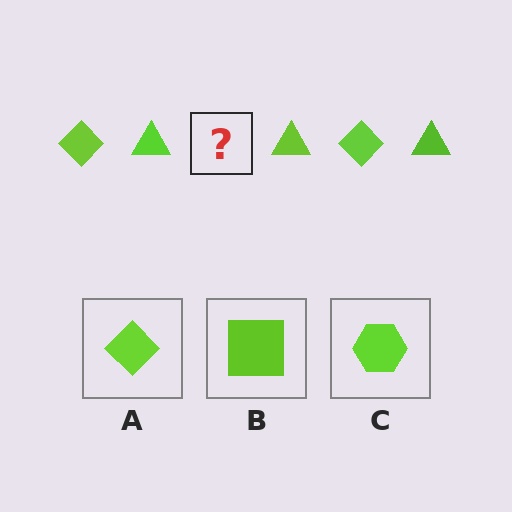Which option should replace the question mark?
Option A.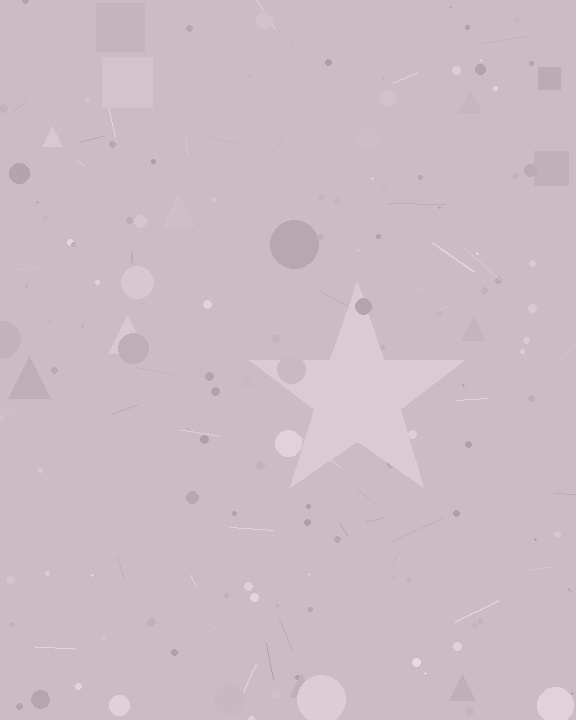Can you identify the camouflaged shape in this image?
The camouflaged shape is a star.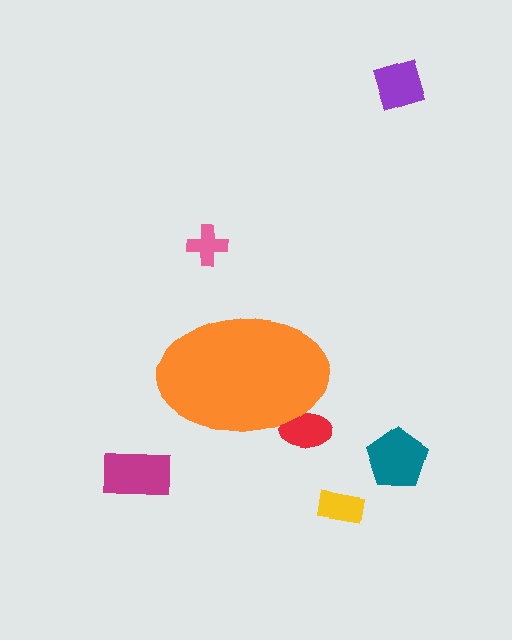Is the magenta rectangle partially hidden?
No, the magenta rectangle is fully visible.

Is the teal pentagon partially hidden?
No, the teal pentagon is fully visible.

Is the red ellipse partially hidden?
Yes, the red ellipse is partially hidden behind the orange ellipse.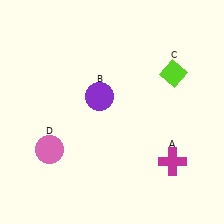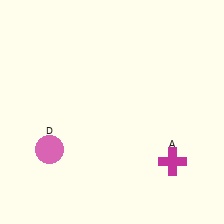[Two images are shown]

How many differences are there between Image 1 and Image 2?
There are 2 differences between the two images.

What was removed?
The purple circle (B), the lime diamond (C) were removed in Image 2.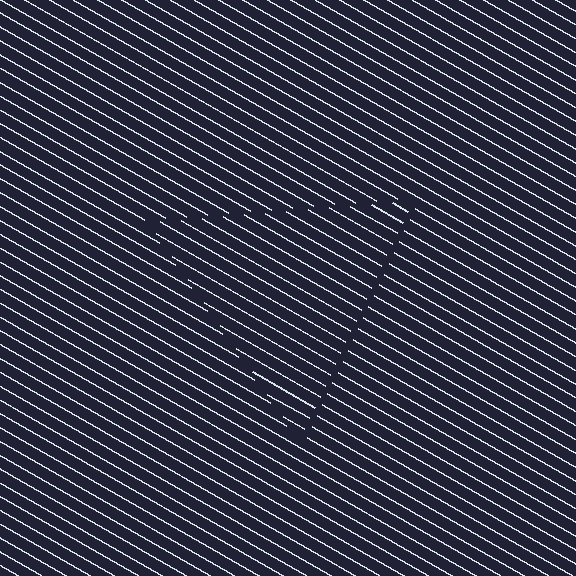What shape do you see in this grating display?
An illusory triangle. The interior of the shape contains the same grating, shifted by half a period — the contour is defined by the phase discontinuity where line-ends from the inner and outer gratings abut.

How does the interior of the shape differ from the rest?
The interior of the shape contains the same grating, shifted by half a period — the contour is defined by the phase discontinuity where line-ends from the inner and outer gratings abut.